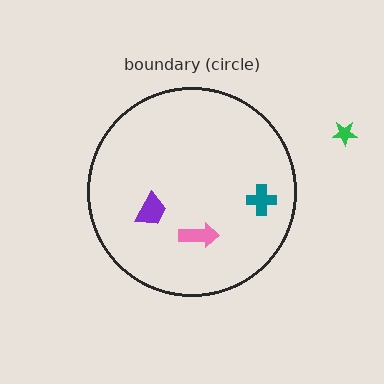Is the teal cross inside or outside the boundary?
Inside.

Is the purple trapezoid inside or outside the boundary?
Inside.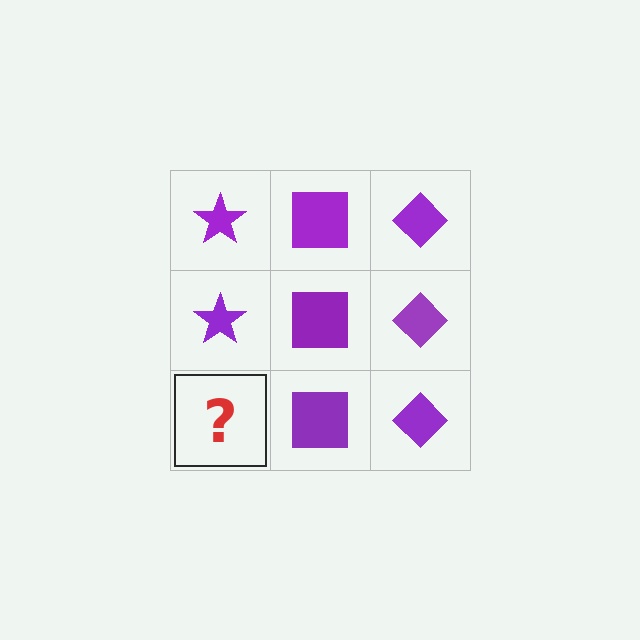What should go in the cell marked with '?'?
The missing cell should contain a purple star.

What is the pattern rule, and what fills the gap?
The rule is that each column has a consistent shape. The gap should be filled with a purple star.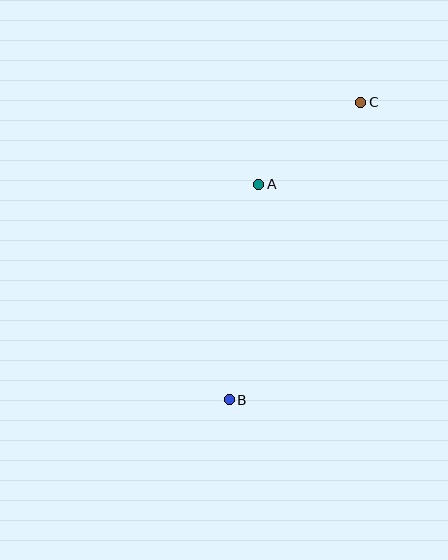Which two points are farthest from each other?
Points B and C are farthest from each other.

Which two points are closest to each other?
Points A and C are closest to each other.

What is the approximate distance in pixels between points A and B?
The distance between A and B is approximately 218 pixels.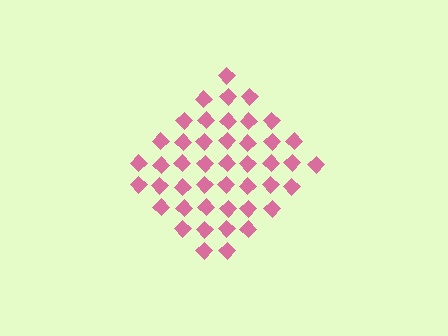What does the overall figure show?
The overall figure shows a diamond.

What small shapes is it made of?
It is made of small diamonds.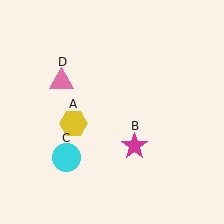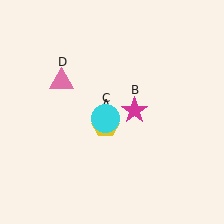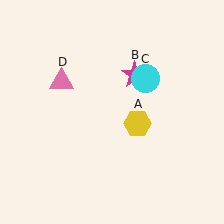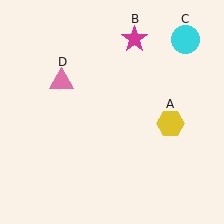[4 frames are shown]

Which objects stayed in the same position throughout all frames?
Pink triangle (object D) remained stationary.